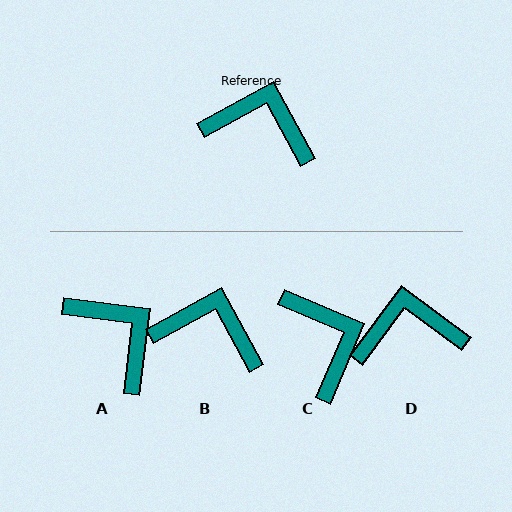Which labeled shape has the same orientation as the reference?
B.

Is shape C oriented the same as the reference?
No, it is off by about 52 degrees.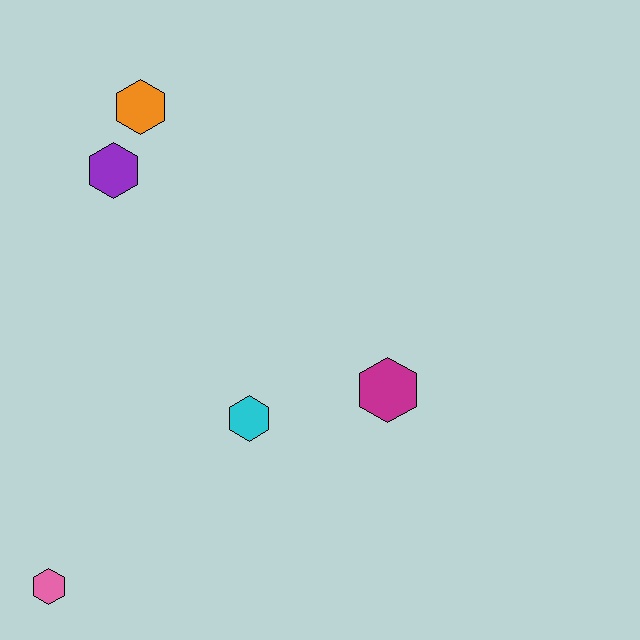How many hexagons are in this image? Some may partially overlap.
There are 5 hexagons.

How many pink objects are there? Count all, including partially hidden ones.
There is 1 pink object.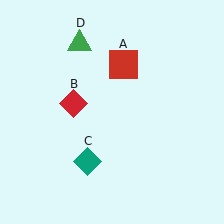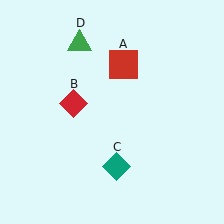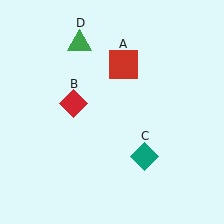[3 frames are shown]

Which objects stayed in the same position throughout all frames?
Red square (object A) and red diamond (object B) and green triangle (object D) remained stationary.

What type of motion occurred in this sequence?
The teal diamond (object C) rotated counterclockwise around the center of the scene.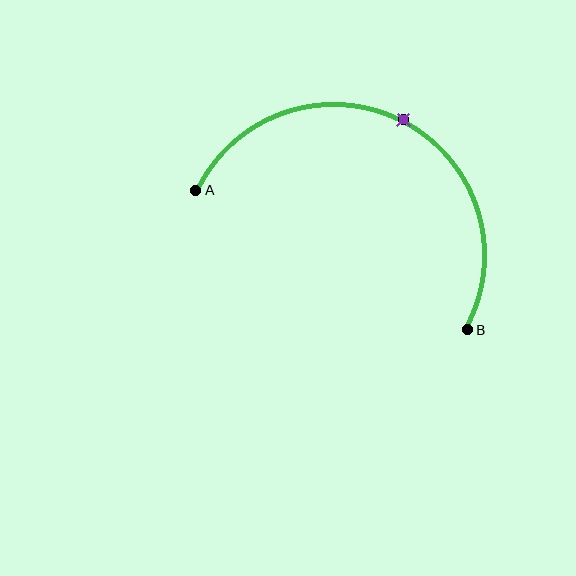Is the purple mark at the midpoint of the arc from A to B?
Yes. The purple mark lies on the arc at equal arc-length from both A and B — it is the arc midpoint.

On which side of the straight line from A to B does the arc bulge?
The arc bulges above the straight line connecting A and B.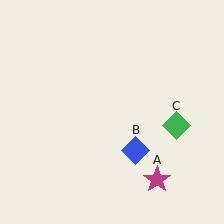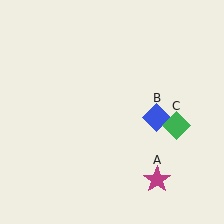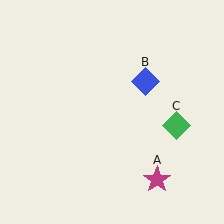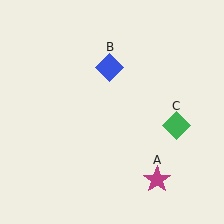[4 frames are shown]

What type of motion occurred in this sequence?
The blue diamond (object B) rotated counterclockwise around the center of the scene.